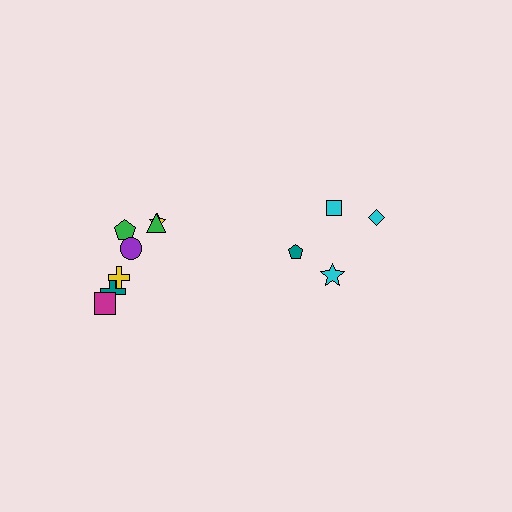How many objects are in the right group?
There are 4 objects.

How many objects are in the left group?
There are 7 objects.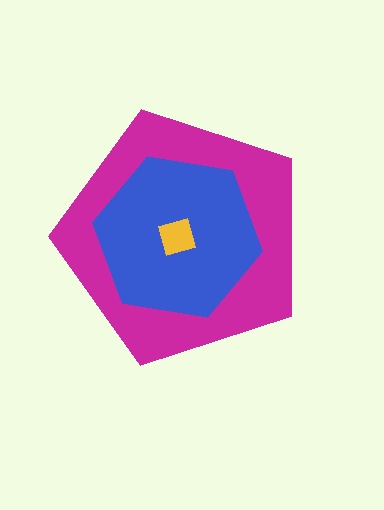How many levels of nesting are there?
3.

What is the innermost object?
The yellow square.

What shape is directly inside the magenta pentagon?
The blue hexagon.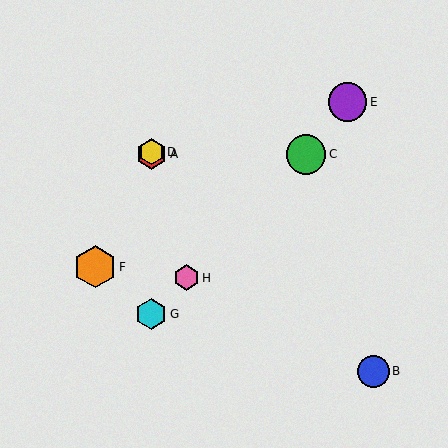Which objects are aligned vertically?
Objects A, D, G are aligned vertically.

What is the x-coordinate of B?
Object B is at x≈373.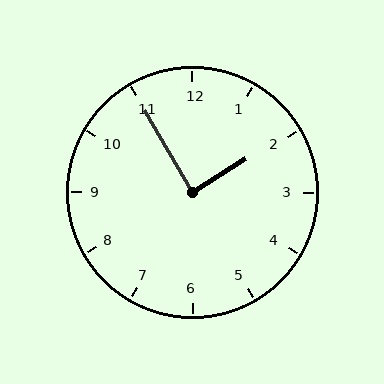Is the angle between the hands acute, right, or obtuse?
It is right.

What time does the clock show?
1:55.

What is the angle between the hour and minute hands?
Approximately 88 degrees.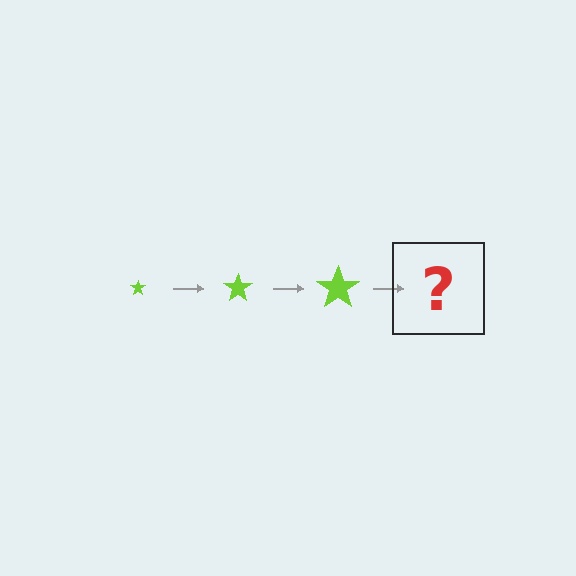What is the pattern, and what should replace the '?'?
The pattern is that the star gets progressively larger each step. The '?' should be a lime star, larger than the previous one.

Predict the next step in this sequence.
The next step is a lime star, larger than the previous one.